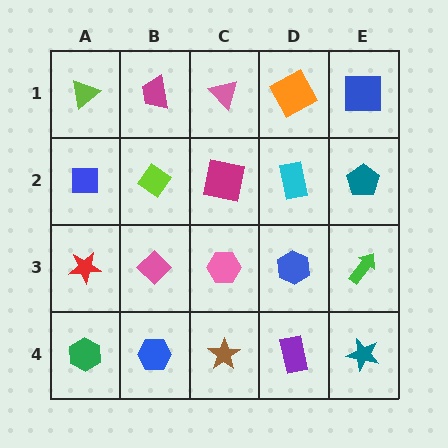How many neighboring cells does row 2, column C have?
4.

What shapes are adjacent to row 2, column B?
A magenta trapezoid (row 1, column B), a pink diamond (row 3, column B), a blue square (row 2, column A), a magenta square (row 2, column C).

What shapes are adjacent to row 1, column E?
A teal pentagon (row 2, column E), an orange square (row 1, column D).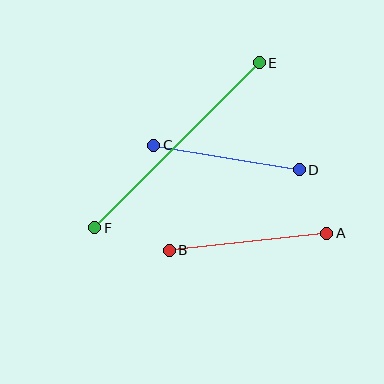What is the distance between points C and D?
The distance is approximately 148 pixels.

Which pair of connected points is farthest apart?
Points E and F are farthest apart.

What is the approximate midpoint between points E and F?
The midpoint is at approximately (177, 145) pixels.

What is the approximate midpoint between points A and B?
The midpoint is at approximately (248, 242) pixels.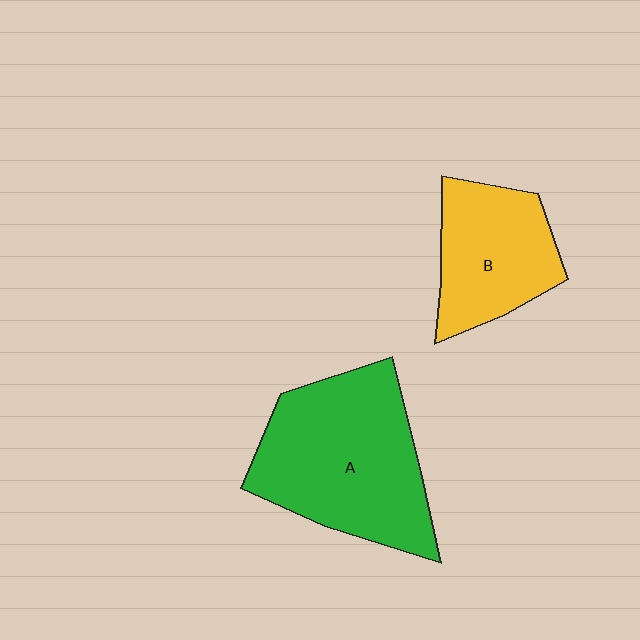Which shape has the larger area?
Shape A (green).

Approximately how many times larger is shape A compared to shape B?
Approximately 1.6 times.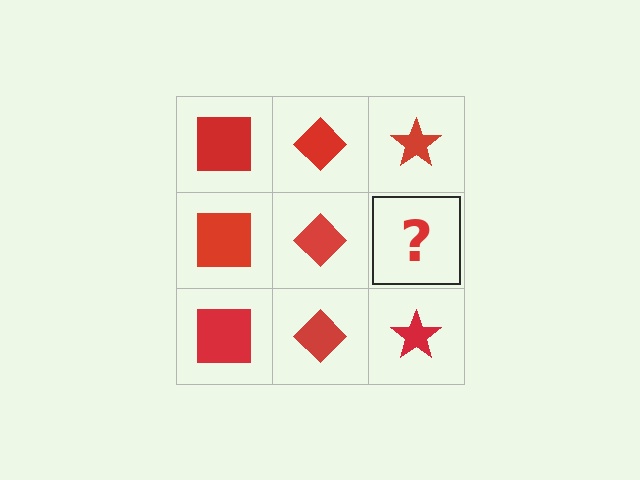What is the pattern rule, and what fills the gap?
The rule is that each column has a consistent shape. The gap should be filled with a red star.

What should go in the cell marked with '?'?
The missing cell should contain a red star.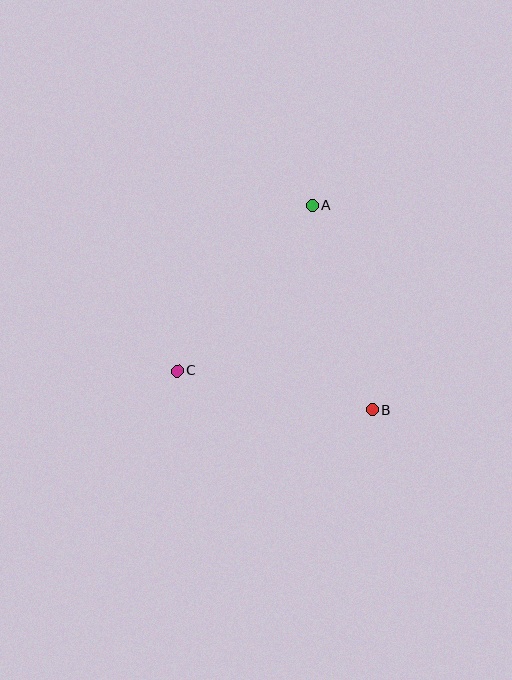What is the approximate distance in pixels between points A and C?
The distance between A and C is approximately 213 pixels.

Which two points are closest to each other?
Points B and C are closest to each other.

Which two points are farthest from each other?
Points A and B are farthest from each other.